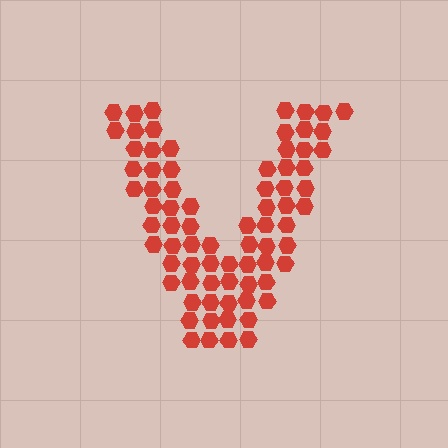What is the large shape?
The large shape is the letter V.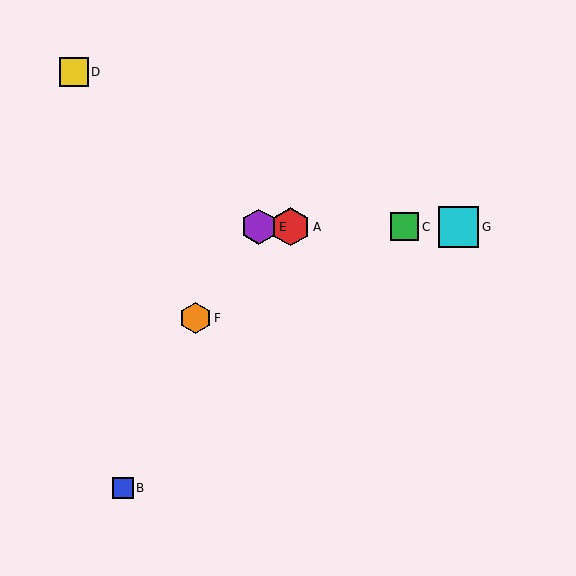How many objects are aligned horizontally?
4 objects (A, C, E, G) are aligned horizontally.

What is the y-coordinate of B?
Object B is at y≈488.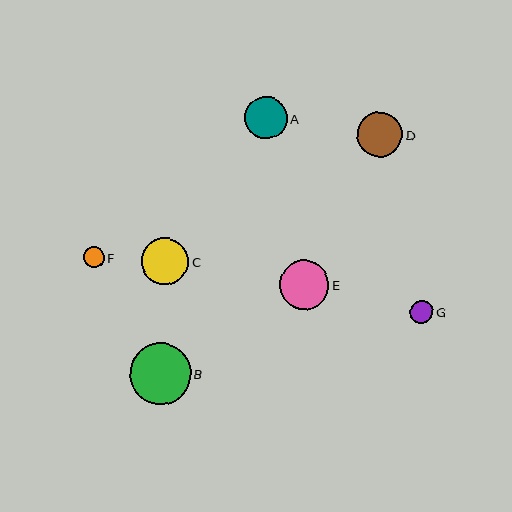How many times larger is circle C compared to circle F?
Circle C is approximately 2.2 times the size of circle F.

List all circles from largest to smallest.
From largest to smallest: B, E, C, D, A, G, F.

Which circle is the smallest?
Circle F is the smallest with a size of approximately 21 pixels.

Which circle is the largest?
Circle B is the largest with a size of approximately 61 pixels.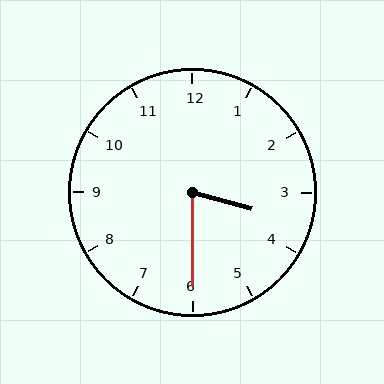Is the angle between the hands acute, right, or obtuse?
It is acute.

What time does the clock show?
3:30.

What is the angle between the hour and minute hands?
Approximately 75 degrees.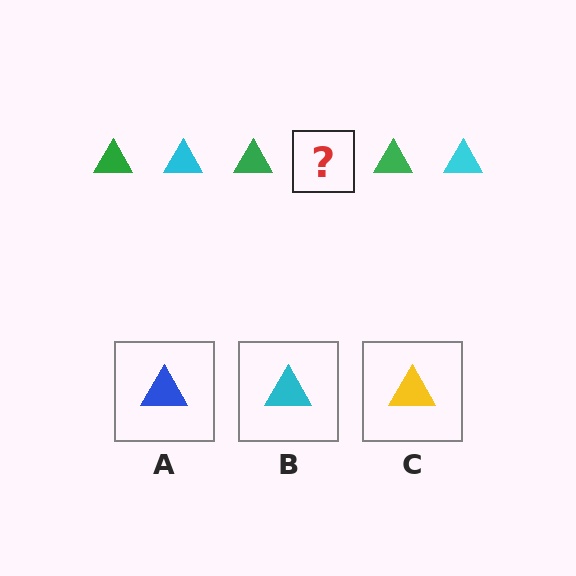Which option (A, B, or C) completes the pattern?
B.